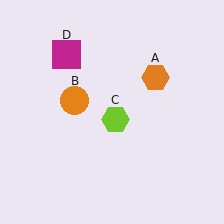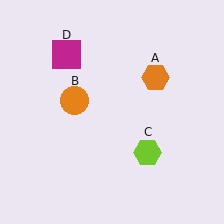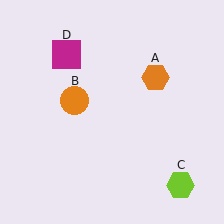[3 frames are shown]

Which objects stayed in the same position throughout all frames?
Orange hexagon (object A) and orange circle (object B) and magenta square (object D) remained stationary.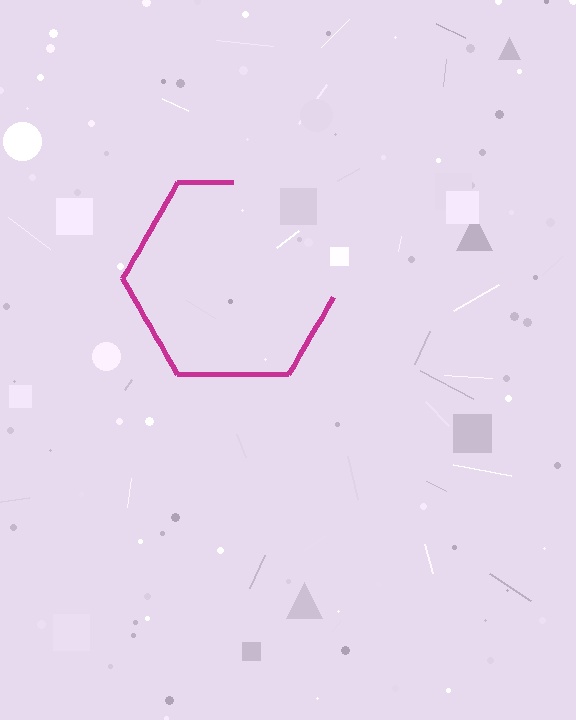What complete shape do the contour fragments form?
The contour fragments form a hexagon.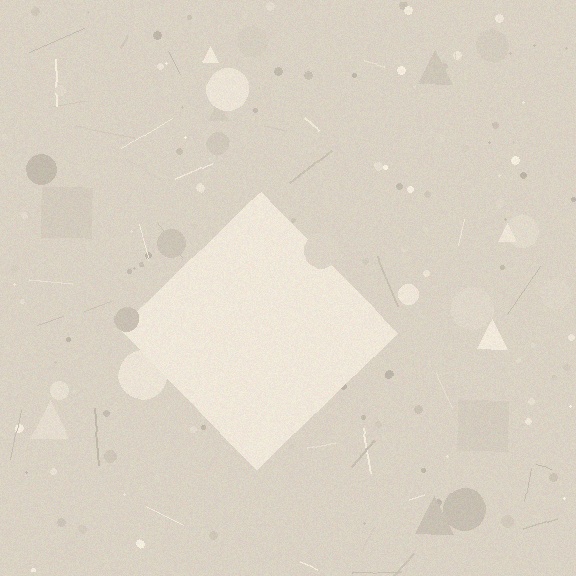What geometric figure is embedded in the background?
A diamond is embedded in the background.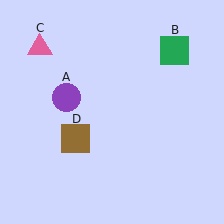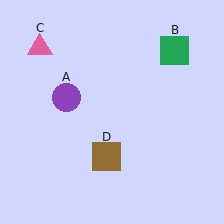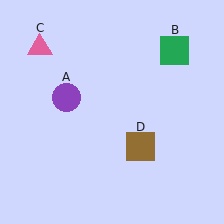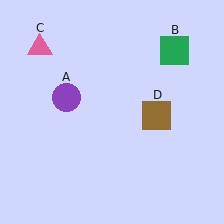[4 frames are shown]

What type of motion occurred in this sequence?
The brown square (object D) rotated counterclockwise around the center of the scene.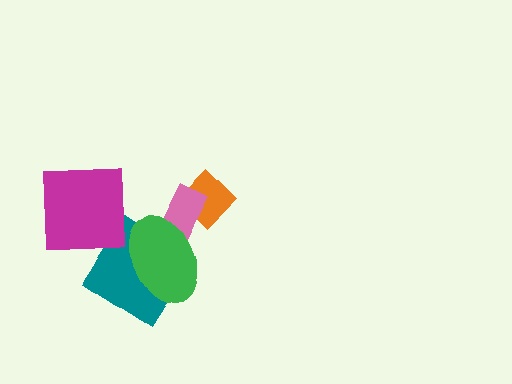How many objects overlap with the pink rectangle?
2 objects overlap with the pink rectangle.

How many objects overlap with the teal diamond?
1 object overlaps with the teal diamond.